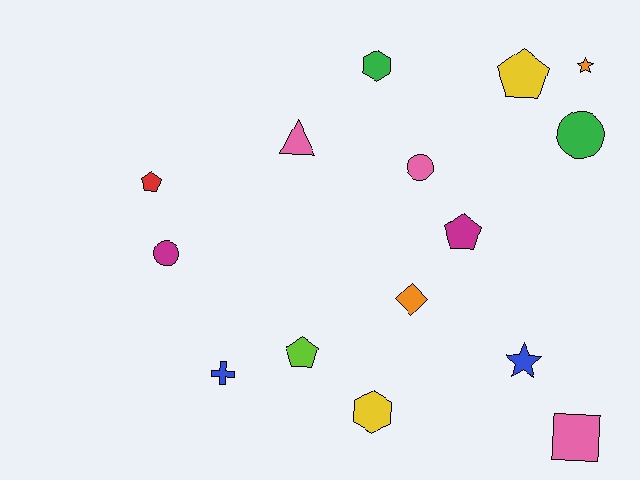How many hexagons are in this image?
There are 2 hexagons.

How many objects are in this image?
There are 15 objects.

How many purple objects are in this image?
There are no purple objects.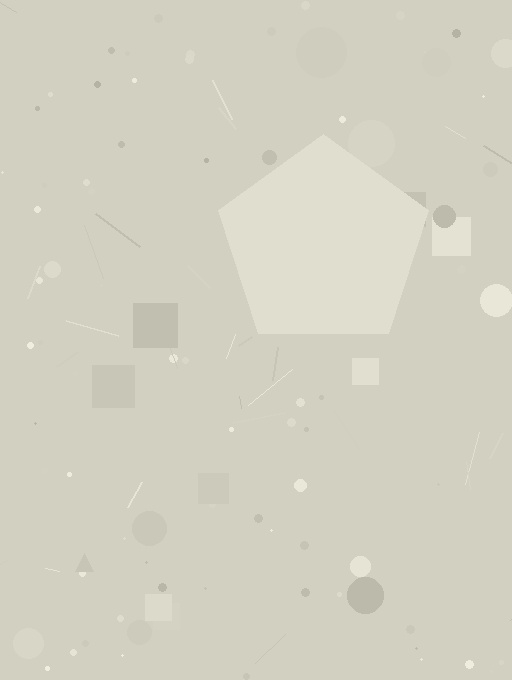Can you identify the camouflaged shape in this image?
The camouflaged shape is a pentagon.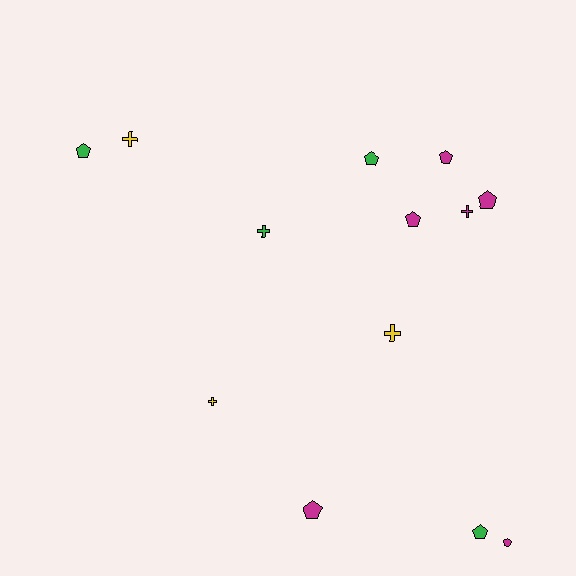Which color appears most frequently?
Magenta, with 6 objects.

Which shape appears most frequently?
Pentagon, with 8 objects.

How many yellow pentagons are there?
There are no yellow pentagons.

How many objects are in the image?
There are 13 objects.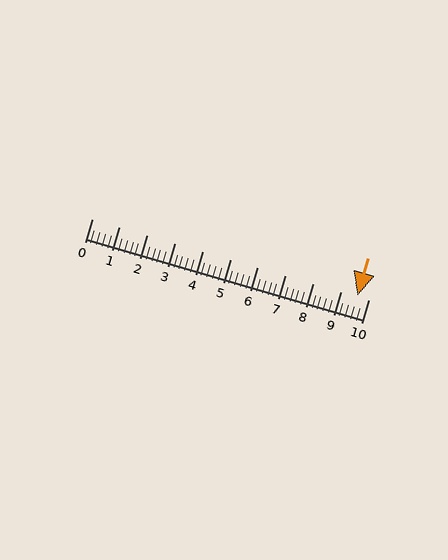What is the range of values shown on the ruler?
The ruler shows values from 0 to 10.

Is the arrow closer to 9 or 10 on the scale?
The arrow is closer to 10.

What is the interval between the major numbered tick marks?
The major tick marks are spaced 1 units apart.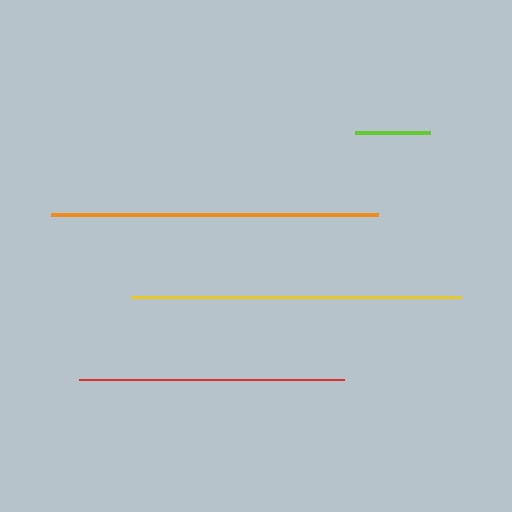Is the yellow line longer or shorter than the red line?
The yellow line is longer than the red line.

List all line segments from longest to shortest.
From longest to shortest: yellow, orange, red, lime.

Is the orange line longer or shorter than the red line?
The orange line is longer than the red line.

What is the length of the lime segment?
The lime segment is approximately 75 pixels long.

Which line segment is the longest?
The yellow line is the longest at approximately 330 pixels.